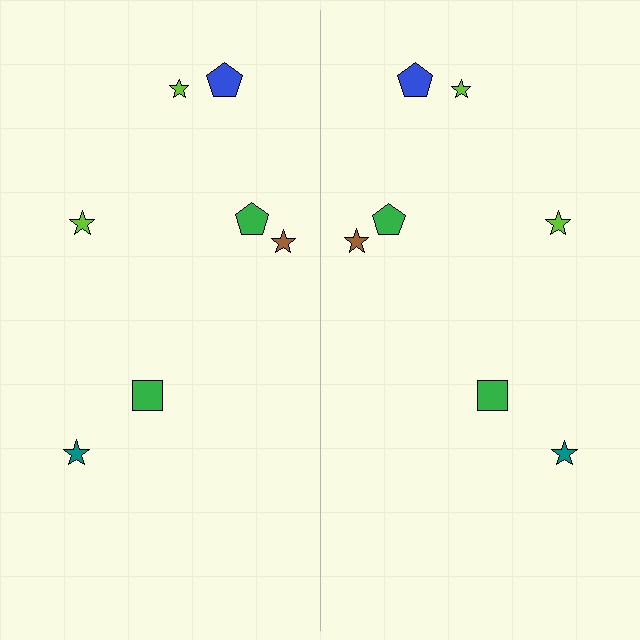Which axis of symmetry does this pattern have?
The pattern has a vertical axis of symmetry running through the center of the image.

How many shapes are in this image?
There are 14 shapes in this image.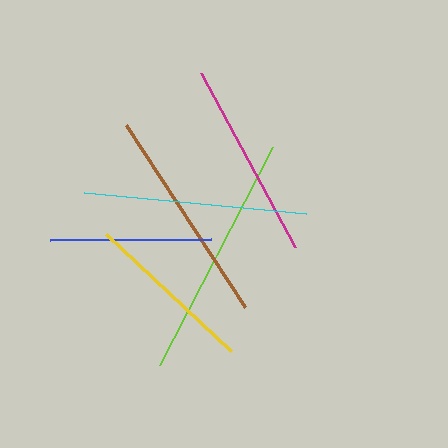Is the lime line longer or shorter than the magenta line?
The lime line is longer than the magenta line.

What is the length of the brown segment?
The brown segment is approximately 217 pixels long.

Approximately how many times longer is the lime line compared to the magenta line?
The lime line is approximately 1.2 times the length of the magenta line.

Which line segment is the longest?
The lime line is the longest at approximately 246 pixels.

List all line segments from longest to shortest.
From longest to shortest: lime, cyan, brown, magenta, yellow, blue.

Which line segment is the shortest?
The blue line is the shortest at approximately 161 pixels.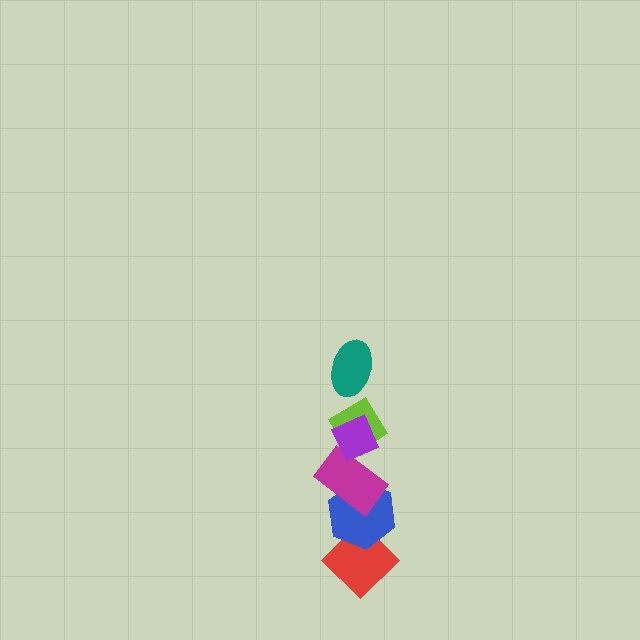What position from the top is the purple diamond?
The purple diamond is 2nd from the top.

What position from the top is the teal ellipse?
The teal ellipse is 1st from the top.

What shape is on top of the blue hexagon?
The magenta rectangle is on top of the blue hexagon.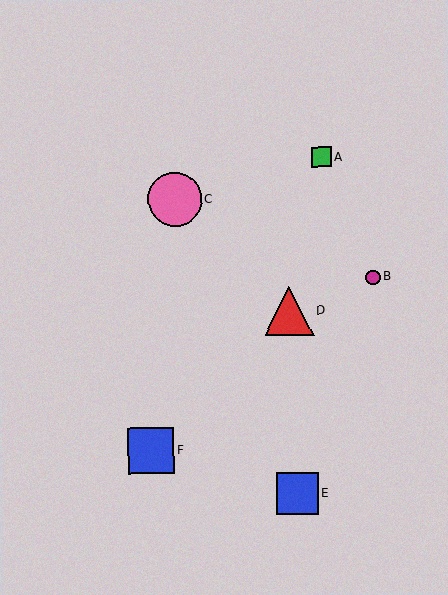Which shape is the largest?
The pink circle (labeled C) is the largest.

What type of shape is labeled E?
Shape E is a blue square.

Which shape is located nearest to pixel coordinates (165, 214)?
The pink circle (labeled C) at (175, 199) is nearest to that location.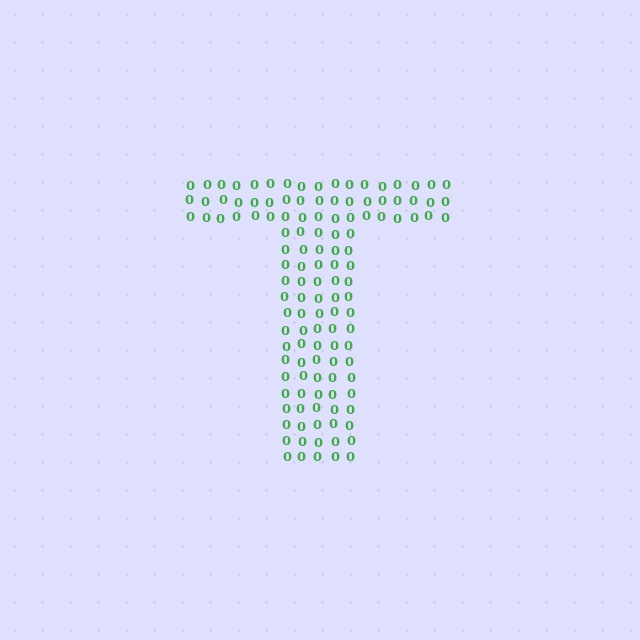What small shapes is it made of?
It is made of small digit 0's.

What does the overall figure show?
The overall figure shows the letter T.